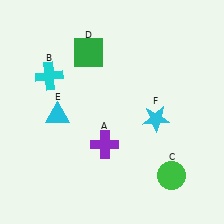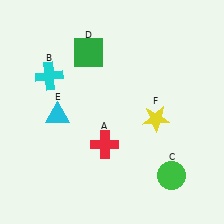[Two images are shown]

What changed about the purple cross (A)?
In Image 1, A is purple. In Image 2, it changed to red.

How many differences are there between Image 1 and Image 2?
There are 2 differences between the two images.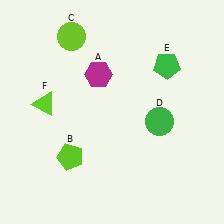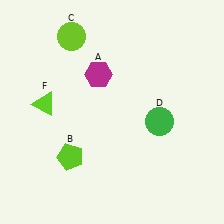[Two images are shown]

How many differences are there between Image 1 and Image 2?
There is 1 difference between the two images.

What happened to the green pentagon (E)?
The green pentagon (E) was removed in Image 2. It was in the top-right area of Image 1.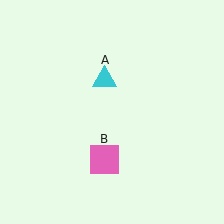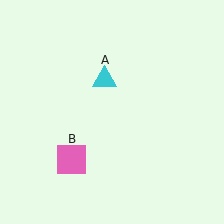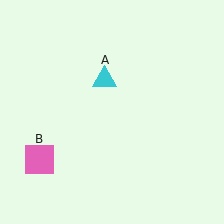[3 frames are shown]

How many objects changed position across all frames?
1 object changed position: pink square (object B).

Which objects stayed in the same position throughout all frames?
Cyan triangle (object A) remained stationary.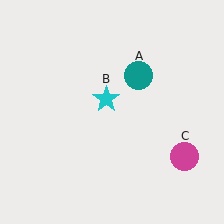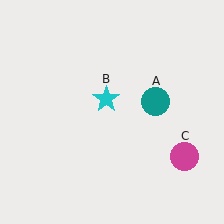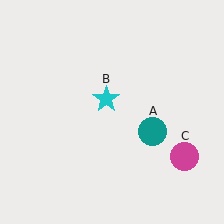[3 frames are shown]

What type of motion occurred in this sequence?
The teal circle (object A) rotated clockwise around the center of the scene.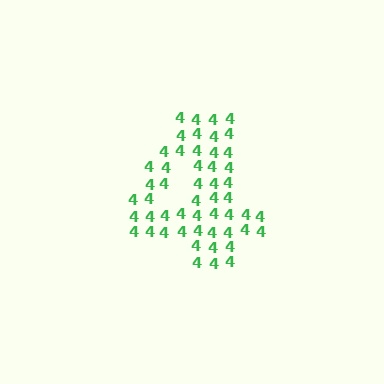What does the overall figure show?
The overall figure shows the digit 4.